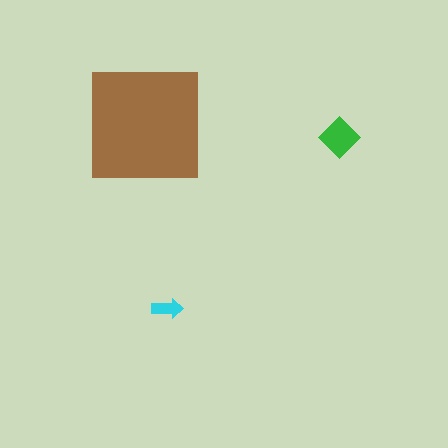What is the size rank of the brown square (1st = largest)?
1st.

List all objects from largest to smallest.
The brown square, the green diamond, the cyan arrow.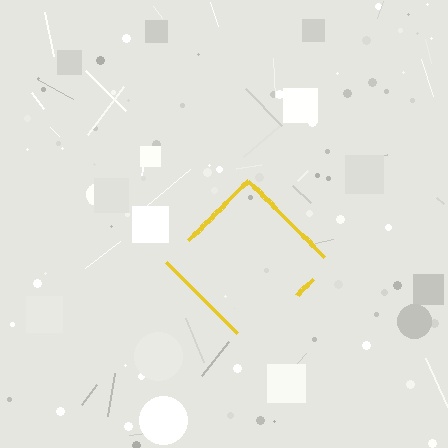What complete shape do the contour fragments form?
The contour fragments form a diamond.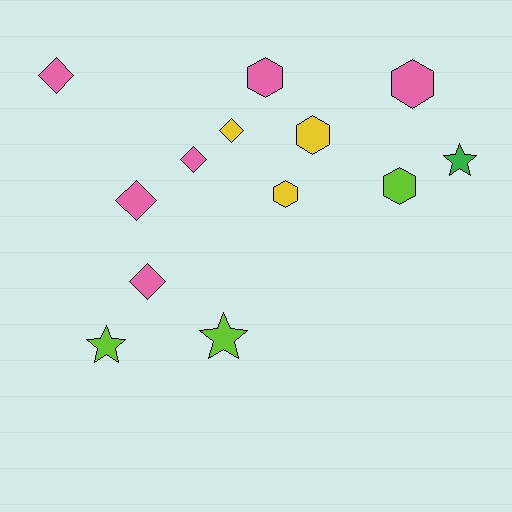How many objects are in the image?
There are 13 objects.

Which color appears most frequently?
Pink, with 6 objects.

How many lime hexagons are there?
There is 1 lime hexagon.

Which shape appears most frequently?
Diamond, with 5 objects.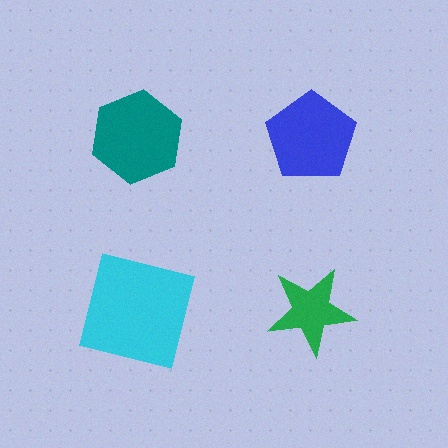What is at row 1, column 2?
A blue pentagon.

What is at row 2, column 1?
A cyan square.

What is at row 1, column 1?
A teal hexagon.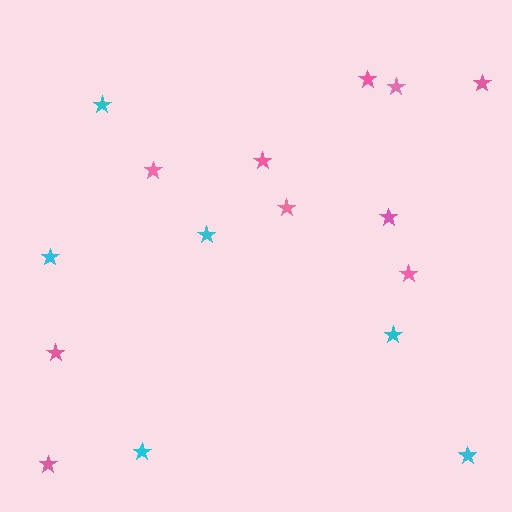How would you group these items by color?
There are 2 groups: one group of cyan stars (6) and one group of pink stars (10).